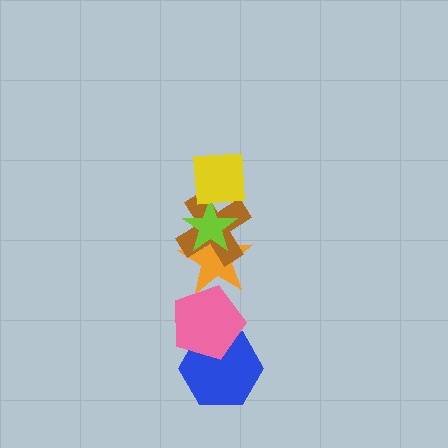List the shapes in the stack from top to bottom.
From top to bottom: the yellow square, the lime star, the brown cross, the orange star, the pink pentagon, the blue hexagon.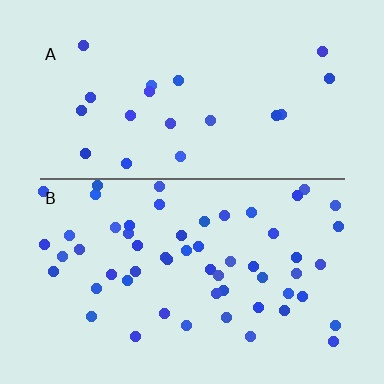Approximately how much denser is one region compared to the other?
Approximately 2.8× — region B over region A.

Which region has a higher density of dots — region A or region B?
B (the bottom).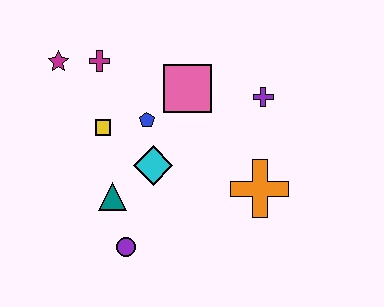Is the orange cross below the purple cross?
Yes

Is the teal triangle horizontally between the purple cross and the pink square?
No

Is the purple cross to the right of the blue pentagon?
Yes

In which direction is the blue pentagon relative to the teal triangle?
The blue pentagon is above the teal triangle.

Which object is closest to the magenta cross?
The magenta star is closest to the magenta cross.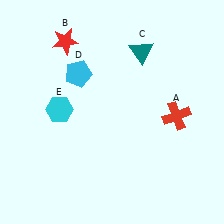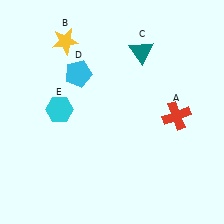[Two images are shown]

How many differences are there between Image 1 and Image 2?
There is 1 difference between the two images.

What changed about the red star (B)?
In Image 1, B is red. In Image 2, it changed to yellow.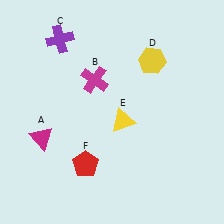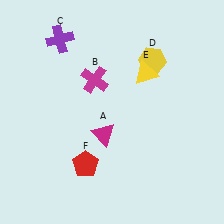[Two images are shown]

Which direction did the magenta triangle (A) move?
The magenta triangle (A) moved right.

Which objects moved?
The objects that moved are: the magenta triangle (A), the yellow triangle (E).